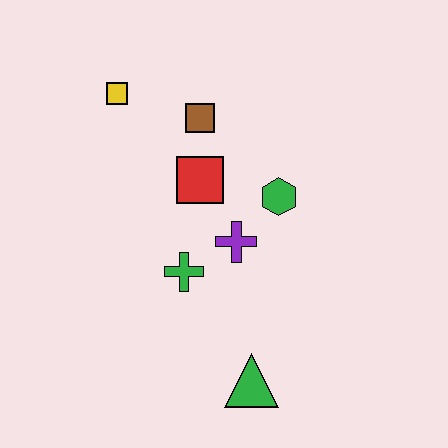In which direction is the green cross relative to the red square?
The green cross is below the red square.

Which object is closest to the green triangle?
The green cross is closest to the green triangle.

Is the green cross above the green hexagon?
No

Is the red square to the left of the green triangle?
Yes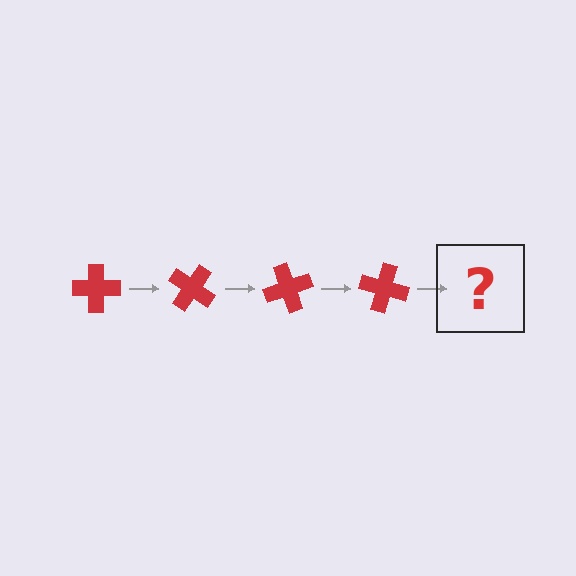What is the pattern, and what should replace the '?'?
The pattern is that the cross rotates 35 degrees each step. The '?' should be a red cross rotated 140 degrees.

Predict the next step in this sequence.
The next step is a red cross rotated 140 degrees.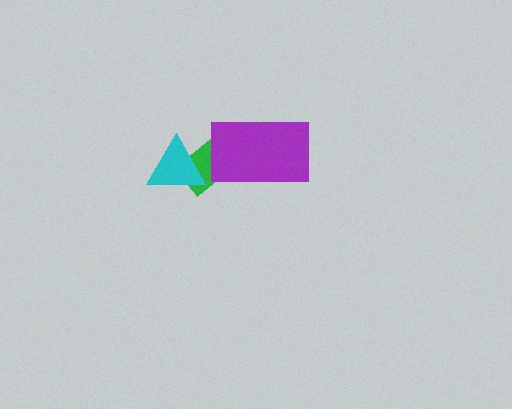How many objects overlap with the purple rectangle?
1 object overlaps with the purple rectangle.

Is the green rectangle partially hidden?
Yes, it is partially covered by another shape.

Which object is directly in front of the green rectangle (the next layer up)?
The cyan triangle is directly in front of the green rectangle.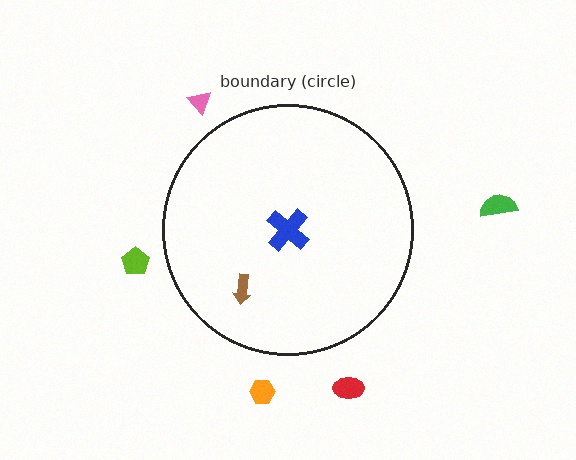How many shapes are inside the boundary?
2 inside, 5 outside.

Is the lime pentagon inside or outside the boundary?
Outside.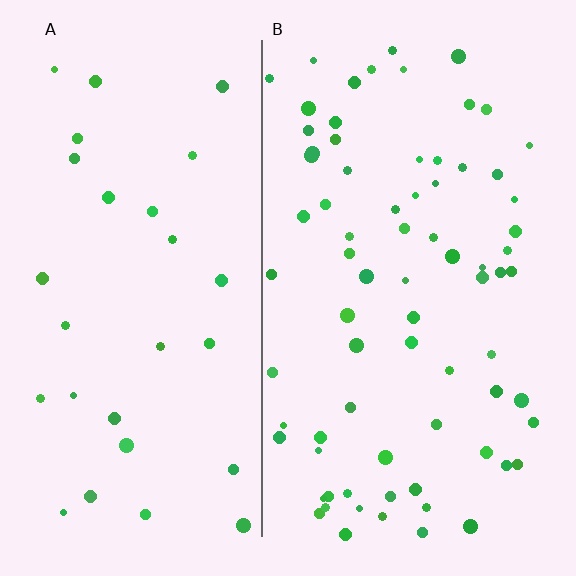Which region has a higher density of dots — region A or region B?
B (the right).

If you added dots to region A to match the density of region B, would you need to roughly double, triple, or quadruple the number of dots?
Approximately triple.